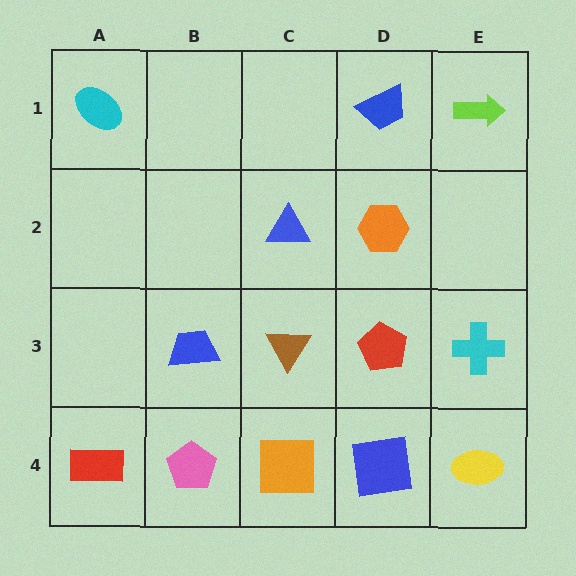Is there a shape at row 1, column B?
No, that cell is empty.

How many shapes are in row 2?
2 shapes.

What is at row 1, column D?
A blue trapezoid.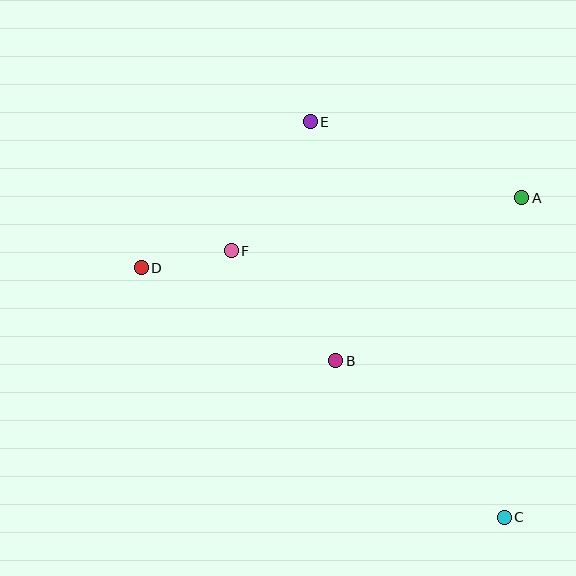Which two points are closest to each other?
Points D and F are closest to each other.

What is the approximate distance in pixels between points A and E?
The distance between A and E is approximately 225 pixels.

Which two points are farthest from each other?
Points C and E are farthest from each other.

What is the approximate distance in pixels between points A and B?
The distance between A and B is approximately 247 pixels.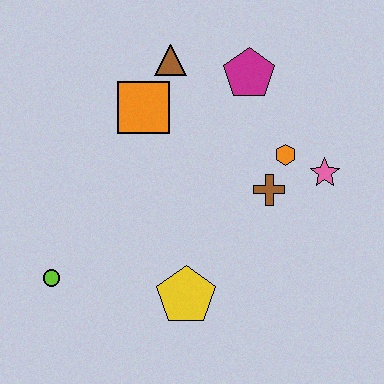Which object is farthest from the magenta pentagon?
The lime circle is farthest from the magenta pentagon.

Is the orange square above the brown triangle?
No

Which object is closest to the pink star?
The orange hexagon is closest to the pink star.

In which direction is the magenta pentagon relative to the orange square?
The magenta pentagon is to the right of the orange square.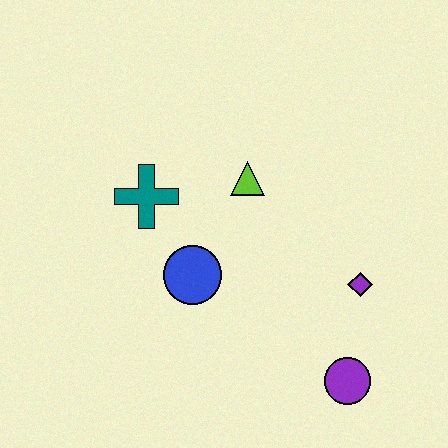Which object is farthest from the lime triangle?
The purple circle is farthest from the lime triangle.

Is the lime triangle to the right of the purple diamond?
No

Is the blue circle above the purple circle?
Yes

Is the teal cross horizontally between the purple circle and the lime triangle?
No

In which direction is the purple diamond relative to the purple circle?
The purple diamond is above the purple circle.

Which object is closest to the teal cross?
The blue circle is closest to the teal cross.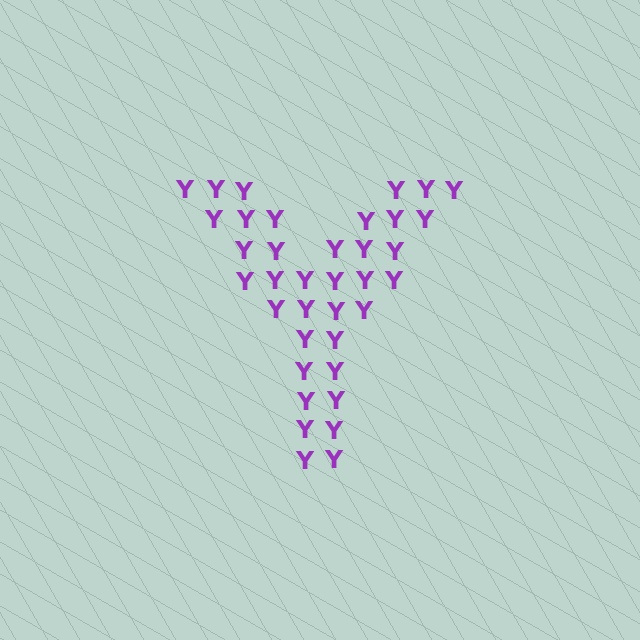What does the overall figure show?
The overall figure shows the letter Y.